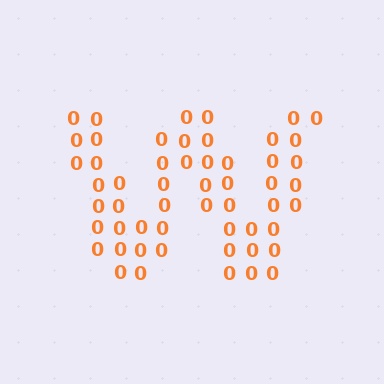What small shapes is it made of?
It is made of small digit 0's.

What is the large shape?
The large shape is the letter W.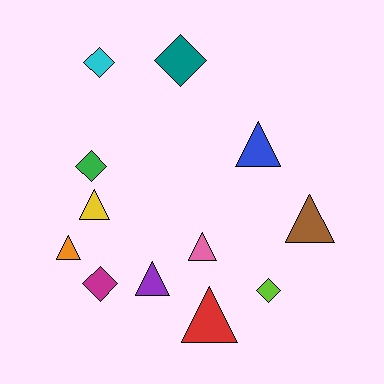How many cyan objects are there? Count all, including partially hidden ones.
There is 1 cyan object.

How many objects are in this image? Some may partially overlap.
There are 12 objects.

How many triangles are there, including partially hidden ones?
There are 7 triangles.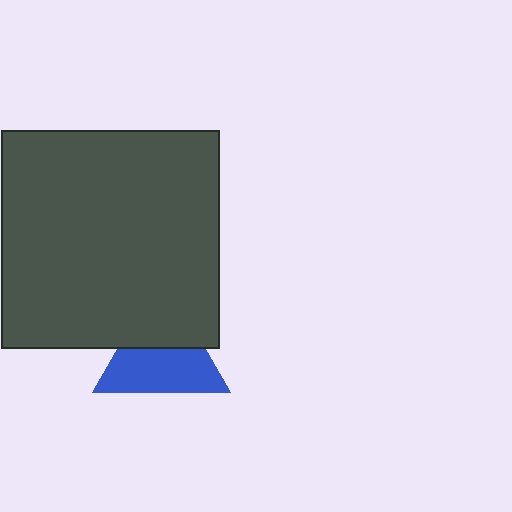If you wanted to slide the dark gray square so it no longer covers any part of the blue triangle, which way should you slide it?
Slide it up — that is the most direct way to separate the two shapes.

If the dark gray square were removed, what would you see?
You would see the complete blue triangle.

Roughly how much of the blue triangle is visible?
About half of it is visible (roughly 59%).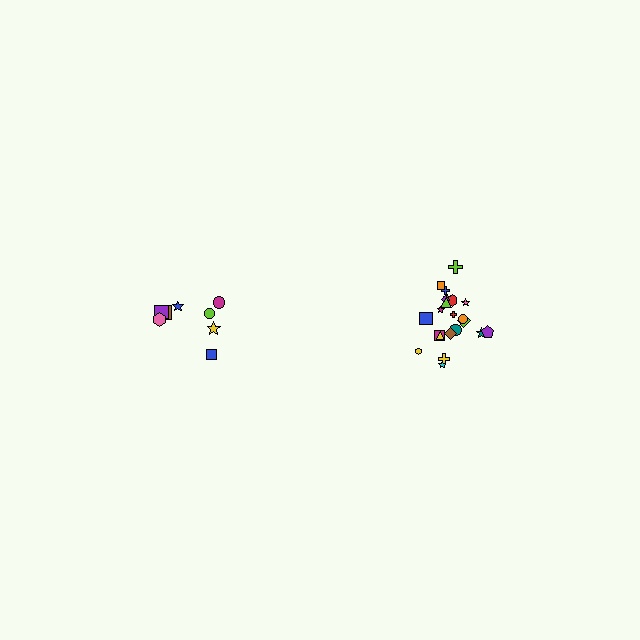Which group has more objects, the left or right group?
The right group.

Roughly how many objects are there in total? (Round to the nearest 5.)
Roughly 30 objects in total.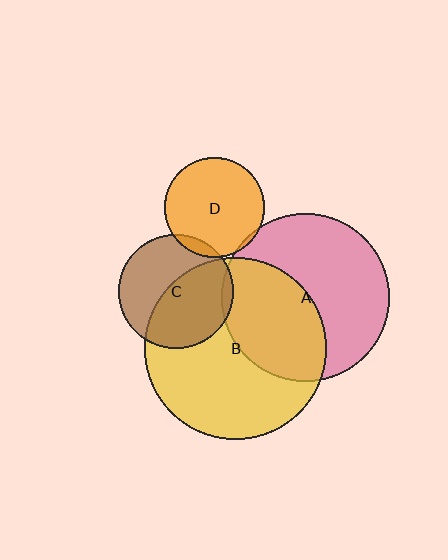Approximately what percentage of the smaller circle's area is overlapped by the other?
Approximately 45%.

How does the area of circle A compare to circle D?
Approximately 2.8 times.